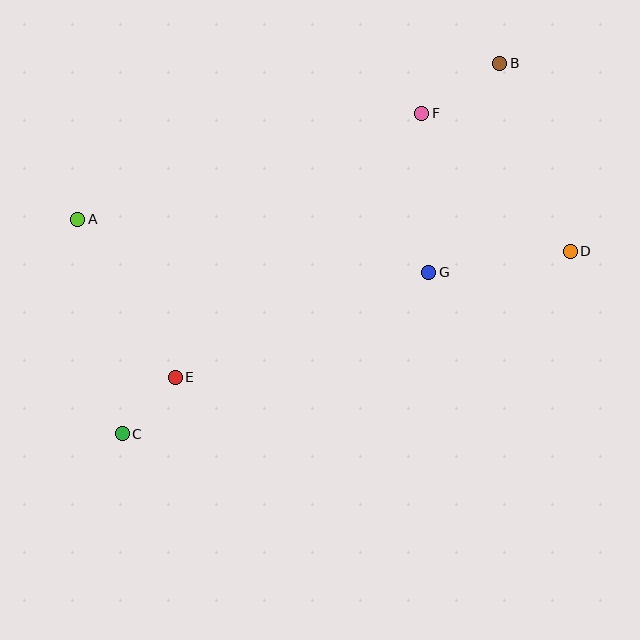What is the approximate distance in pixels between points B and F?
The distance between B and F is approximately 93 pixels.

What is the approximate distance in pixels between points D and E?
The distance between D and E is approximately 414 pixels.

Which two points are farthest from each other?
Points B and C are farthest from each other.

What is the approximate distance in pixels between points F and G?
The distance between F and G is approximately 159 pixels.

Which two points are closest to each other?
Points C and E are closest to each other.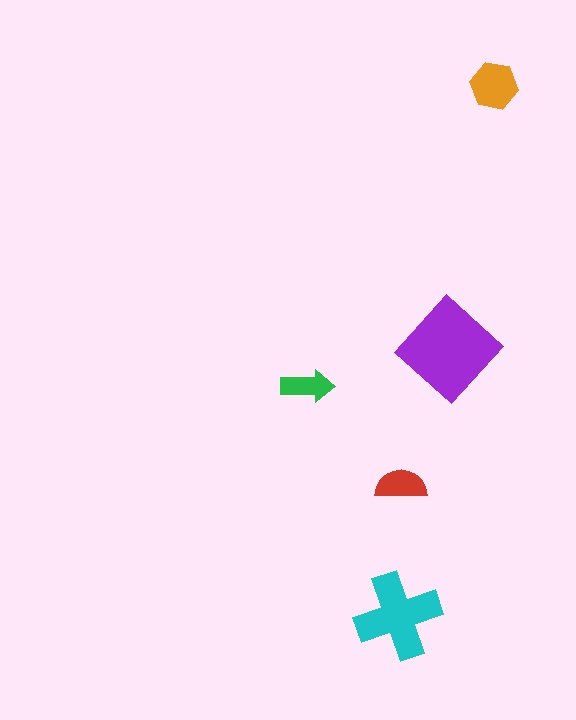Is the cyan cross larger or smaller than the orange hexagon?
Larger.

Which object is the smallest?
The green arrow.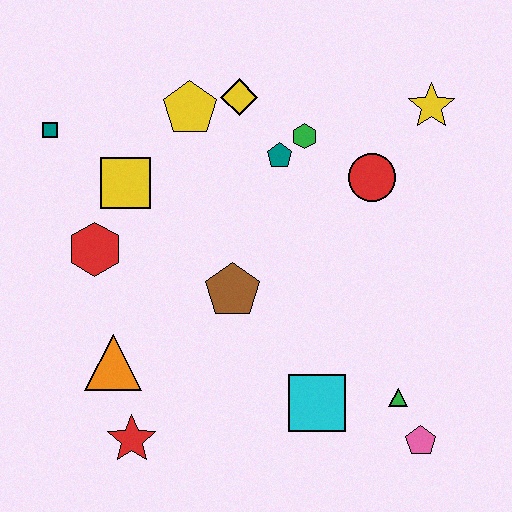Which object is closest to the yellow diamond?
The yellow pentagon is closest to the yellow diamond.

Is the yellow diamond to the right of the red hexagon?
Yes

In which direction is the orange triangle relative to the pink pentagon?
The orange triangle is to the left of the pink pentagon.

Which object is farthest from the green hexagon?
The red star is farthest from the green hexagon.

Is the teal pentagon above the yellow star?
No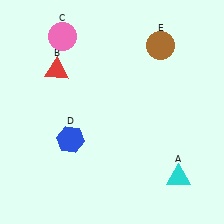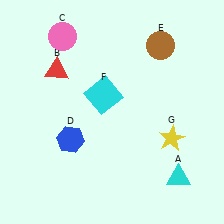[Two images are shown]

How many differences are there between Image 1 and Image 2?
There are 2 differences between the two images.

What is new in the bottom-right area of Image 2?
A yellow star (G) was added in the bottom-right area of Image 2.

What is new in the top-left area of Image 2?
A cyan square (F) was added in the top-left area of Image 2.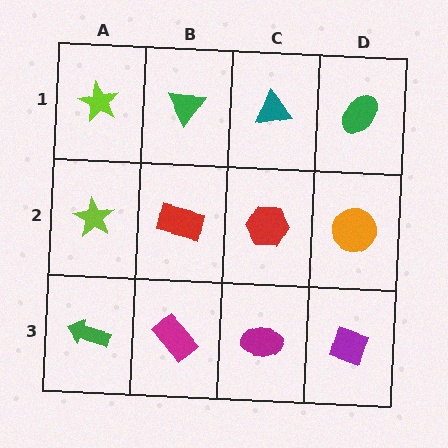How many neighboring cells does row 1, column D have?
2.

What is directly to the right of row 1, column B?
A teal triangle.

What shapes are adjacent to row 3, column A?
A lime star (row 2, column A), a magenta rectangle (row 3, column B).